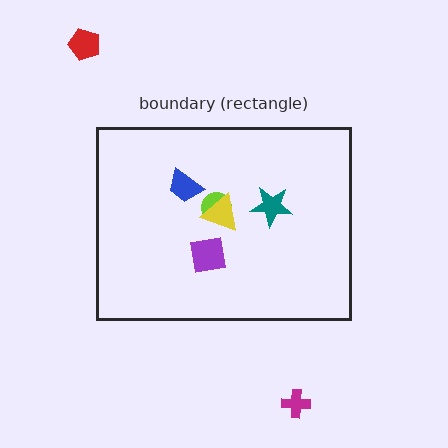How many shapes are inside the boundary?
5 inside, 2 outside.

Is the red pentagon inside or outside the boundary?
Outside.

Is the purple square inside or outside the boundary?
Inside.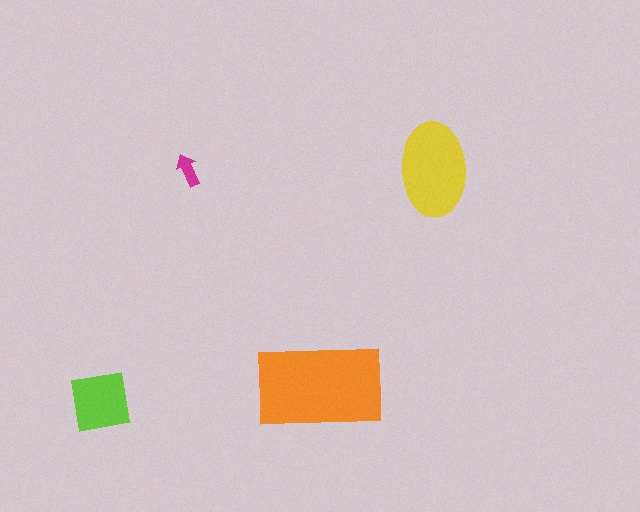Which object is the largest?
The orange rectangle.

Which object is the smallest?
The magenta arrow.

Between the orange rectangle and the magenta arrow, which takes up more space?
The orange rectangle.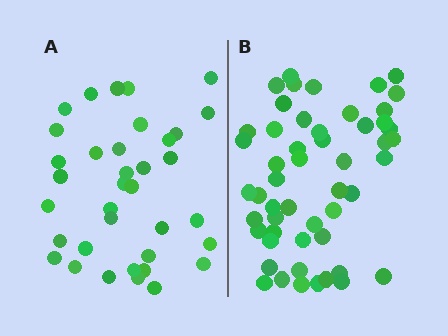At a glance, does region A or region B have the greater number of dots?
Region B (the right region) has more dots.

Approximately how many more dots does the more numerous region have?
Region B has approximately 15 more dots than region A.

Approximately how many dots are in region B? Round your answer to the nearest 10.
About 50 dots. (The exact count is 52, which rounds to 50.)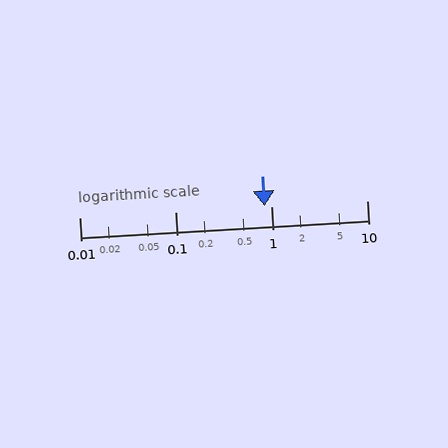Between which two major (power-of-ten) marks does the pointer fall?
The pointer is between 0.1 and 1.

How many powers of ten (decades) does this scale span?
The scale spans 3 decades, from 0.01 to 10.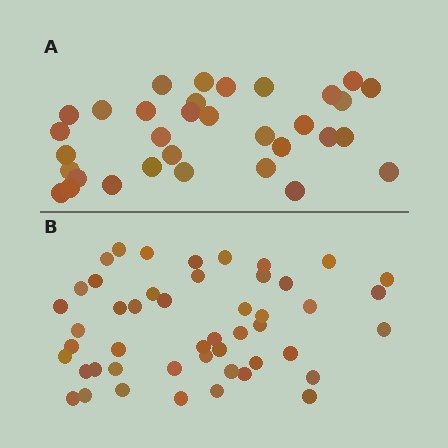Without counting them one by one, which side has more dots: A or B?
Region B (the bottom region) has more dots.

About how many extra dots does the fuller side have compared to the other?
Region B has approximately 15 more dots than region A.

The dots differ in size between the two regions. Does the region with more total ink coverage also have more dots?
No. Region A has more total ink coverage because its dots are larger, but region B actually contains more individual dots. Total area can be misleading — the number of items is what matters here.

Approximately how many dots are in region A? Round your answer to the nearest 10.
About 30 dots. (The exact count is 33, which rounds to 30.)